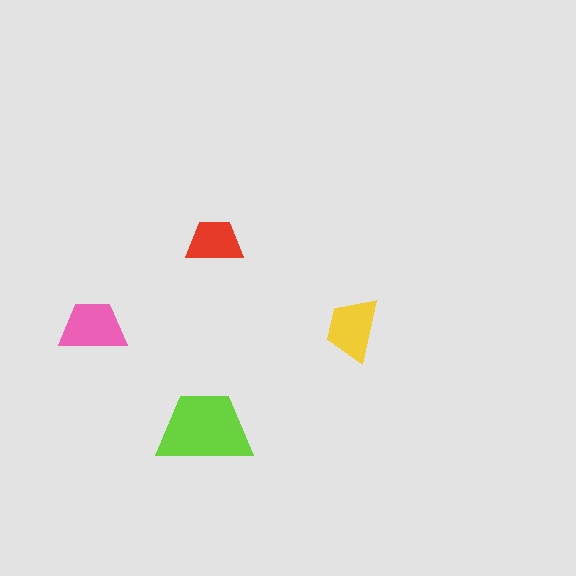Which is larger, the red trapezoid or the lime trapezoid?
The lime one.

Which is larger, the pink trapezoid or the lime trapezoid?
The lime one.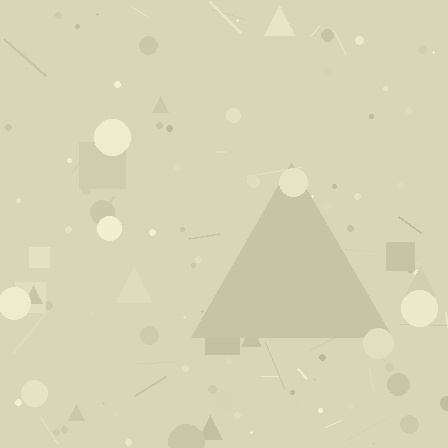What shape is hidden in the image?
A triangle is hidden in the image.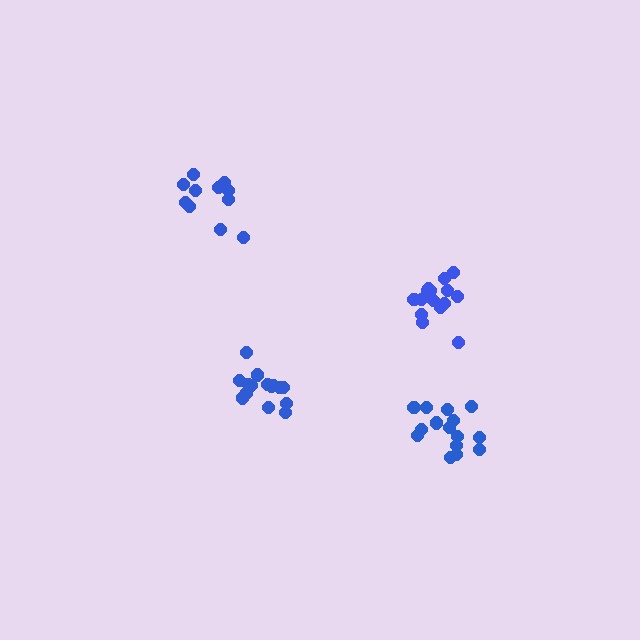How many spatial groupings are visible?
There are 4 spatial groupings.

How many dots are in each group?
Group 1: 15 dots, Group 2: 16 dots, Group 3: 11 dots, Group 4: 15 dots (57 total).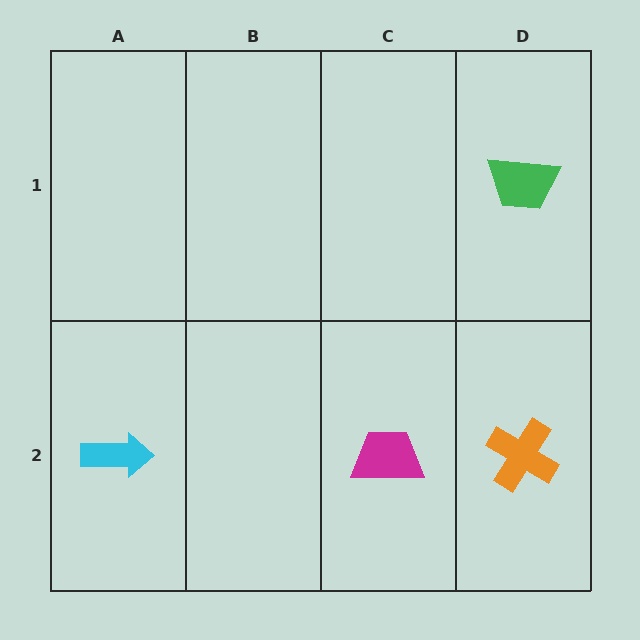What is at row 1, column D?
A green trapezoid.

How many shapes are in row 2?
3 shapes.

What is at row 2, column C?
A magenta trapezoid.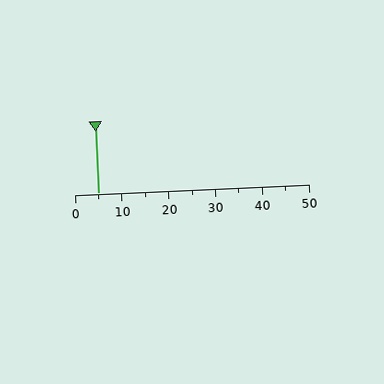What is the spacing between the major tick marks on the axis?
The major ticks are spaced 10 apart.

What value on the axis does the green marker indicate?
The marker indicates approximately 5.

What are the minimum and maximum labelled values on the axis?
The axis runs from 0 to 50.